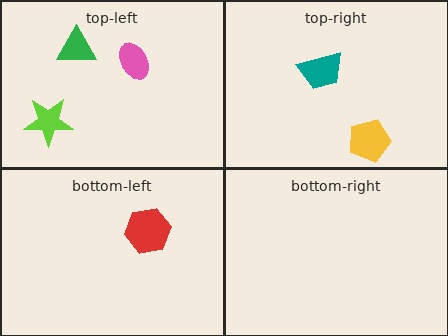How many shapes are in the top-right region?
2.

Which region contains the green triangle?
The top-left region.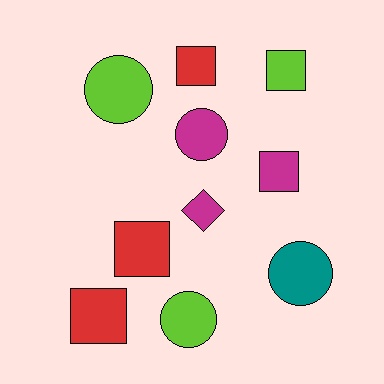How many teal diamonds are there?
There are no teal diamonds.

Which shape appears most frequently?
Square, with 5 objects.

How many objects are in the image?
There are 10 objects.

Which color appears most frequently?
Red, with 3 objects.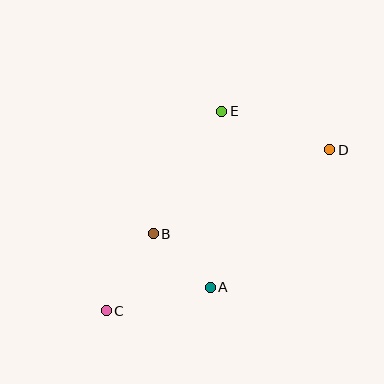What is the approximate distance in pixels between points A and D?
The distance between A and D is approximately 182 pixels.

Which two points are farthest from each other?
Points C and D are farthest from each other.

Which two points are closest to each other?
Points A and B are closest to each other.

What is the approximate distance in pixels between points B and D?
The distance between B and D is approximately 196 pixels.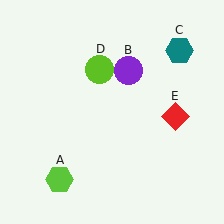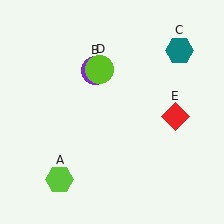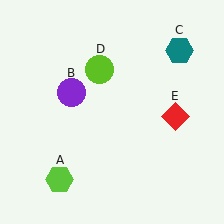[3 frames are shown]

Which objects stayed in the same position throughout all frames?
Lime hexagon (object A) and teal hexagon (object C) and lime circle (object D) and red diamond (object E) remained stationary.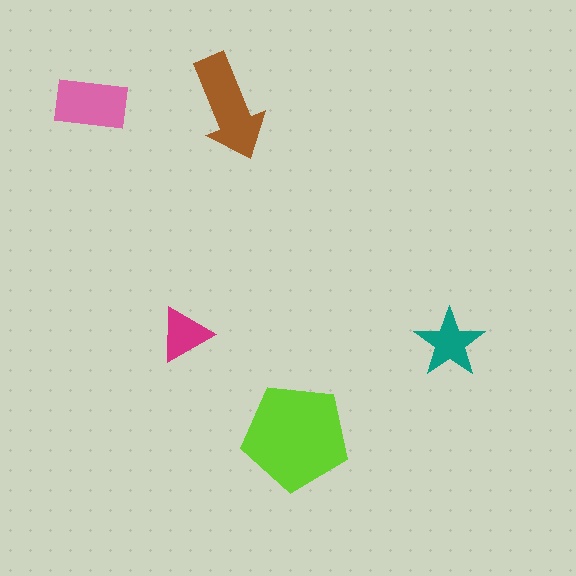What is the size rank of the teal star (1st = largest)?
4th.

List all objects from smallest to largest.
The magenta triangle, the teal star, the pink rectangle, the brown arrow, the lime pentagon.